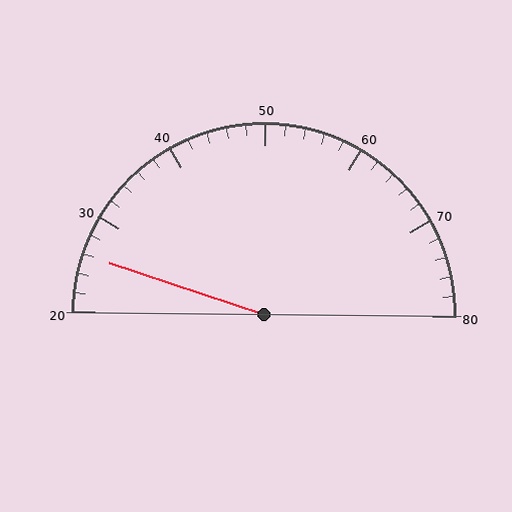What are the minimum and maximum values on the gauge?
The gauge ranges from 20 to 80.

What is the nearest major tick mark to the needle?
The nearest major tick mark is 30.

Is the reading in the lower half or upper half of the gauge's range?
The reading is in the lower half of the range (20 to 80).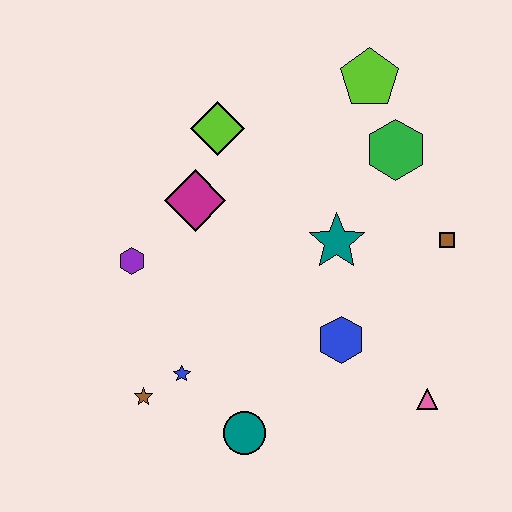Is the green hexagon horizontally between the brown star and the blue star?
No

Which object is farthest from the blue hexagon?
The lime pentagon is farthest from the blue hexagon.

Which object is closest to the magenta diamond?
The lime diamond is closest to the magenta diamond.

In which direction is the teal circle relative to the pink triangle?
The teal circle is to the left of the pink triangle.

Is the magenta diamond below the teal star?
No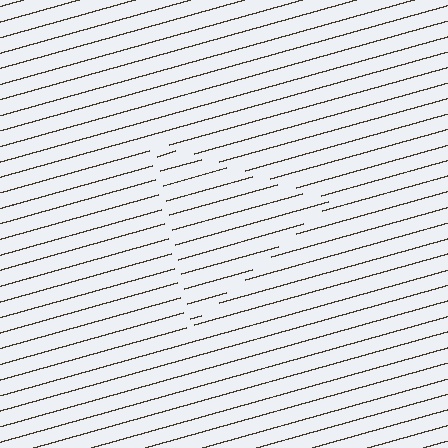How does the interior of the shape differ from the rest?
The interior of the shape contains the same grating, shifted by half a period — the contour is defined by the phase discontinuity where line-ends from the inner and outer gratings abut.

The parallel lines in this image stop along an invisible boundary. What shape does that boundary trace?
An illusory triangle. The interior of the shape contains the same grating, shifted by half a period — the contour is defined by the phase discontinuity where line-ends from the inner and outer gratings abut.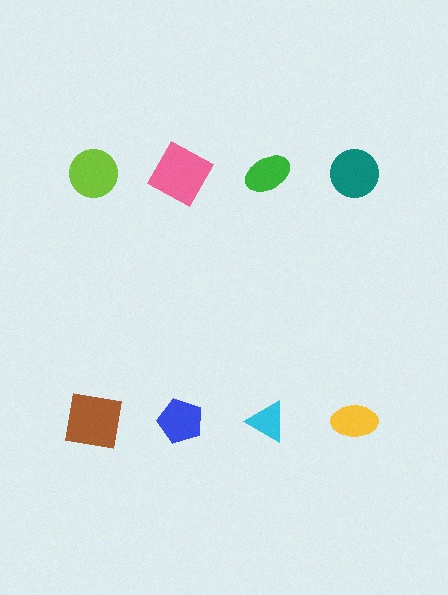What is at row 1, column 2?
A pink square.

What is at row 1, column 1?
A lime circle.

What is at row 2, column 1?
A brown square.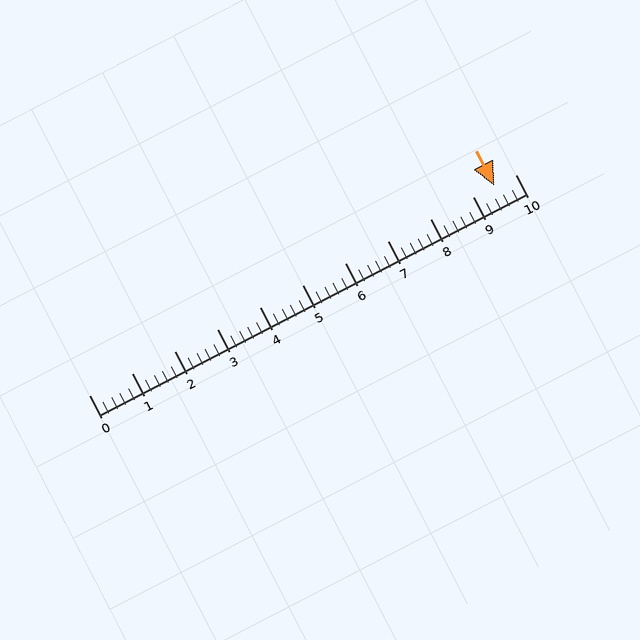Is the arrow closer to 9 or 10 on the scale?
The arrow is closer to 10.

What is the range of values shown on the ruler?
The ruler shows values from 0 to 10.